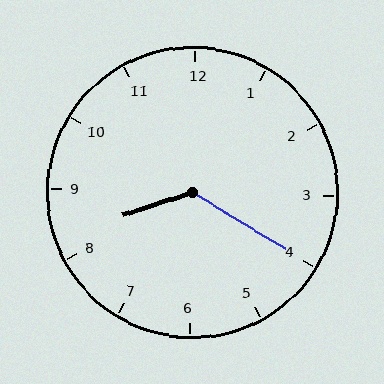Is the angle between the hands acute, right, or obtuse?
It is obtuse.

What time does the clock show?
8:20.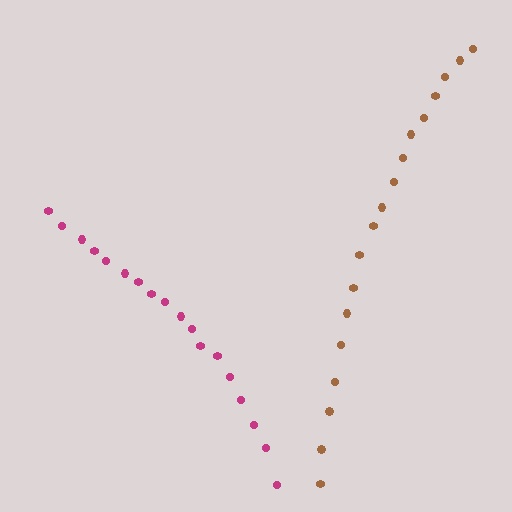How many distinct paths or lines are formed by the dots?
There are 2 distinct paths.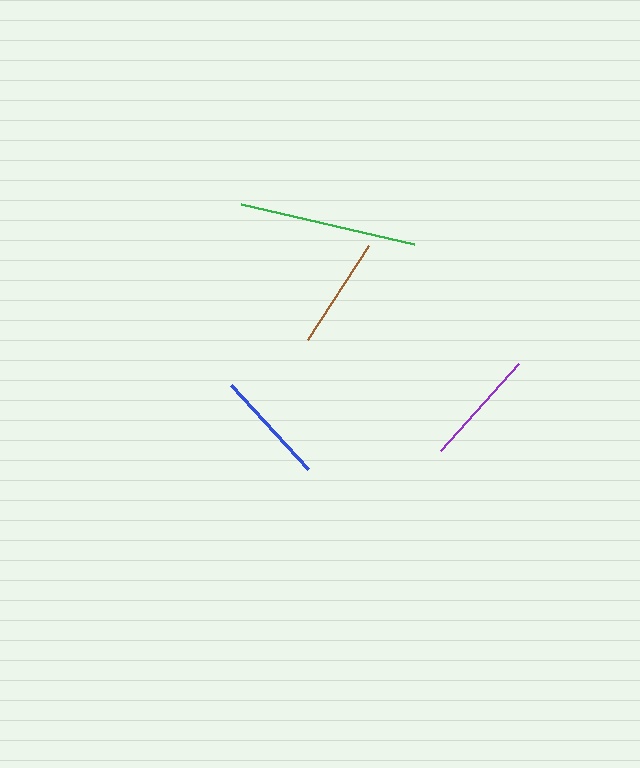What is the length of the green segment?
The green segment is approximately 177 pixels long.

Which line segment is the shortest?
The brown line is the shortest at approximately 112 pixels.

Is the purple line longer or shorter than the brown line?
The purple line is longer than the brown line.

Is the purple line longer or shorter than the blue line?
The purple line is longer than the blue line.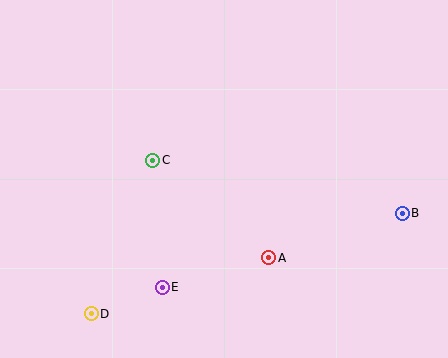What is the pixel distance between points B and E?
The distance between B and E is 252 pixels.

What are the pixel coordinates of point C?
Point C is at (153, 160).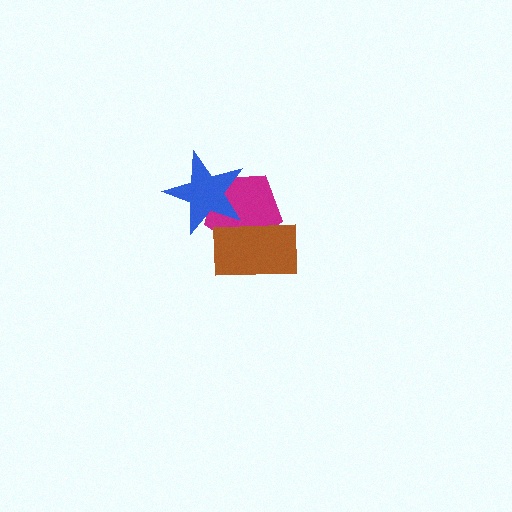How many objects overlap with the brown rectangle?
2 objects overlap with the brown rectangle.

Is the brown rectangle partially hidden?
Yes, it is partially covered by another shape.